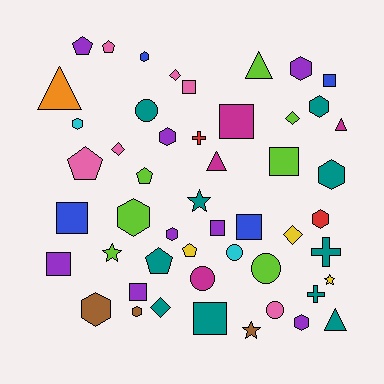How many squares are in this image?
There are 10 squares.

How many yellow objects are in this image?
There are 3 yellow objects.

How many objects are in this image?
There are 50 objects.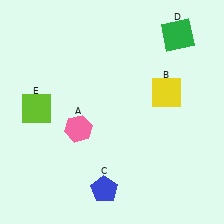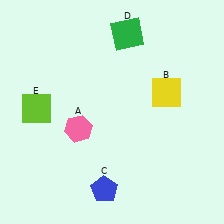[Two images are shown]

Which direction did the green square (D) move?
The green square (D) moved left.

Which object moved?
The green square (D) moved left.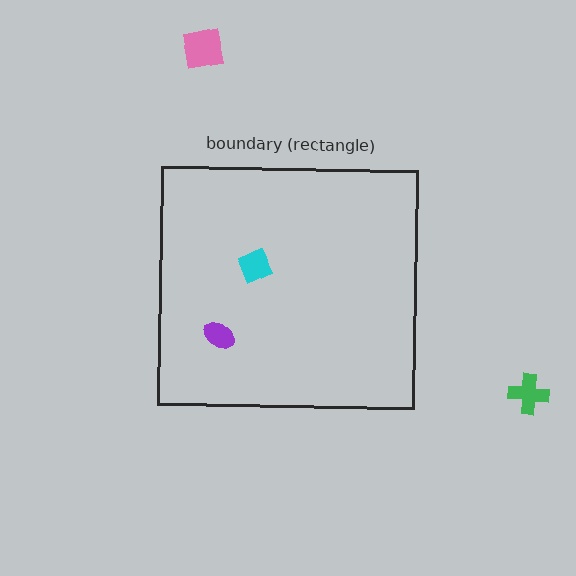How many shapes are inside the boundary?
2 inside, 2 outside.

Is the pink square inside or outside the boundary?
Outside.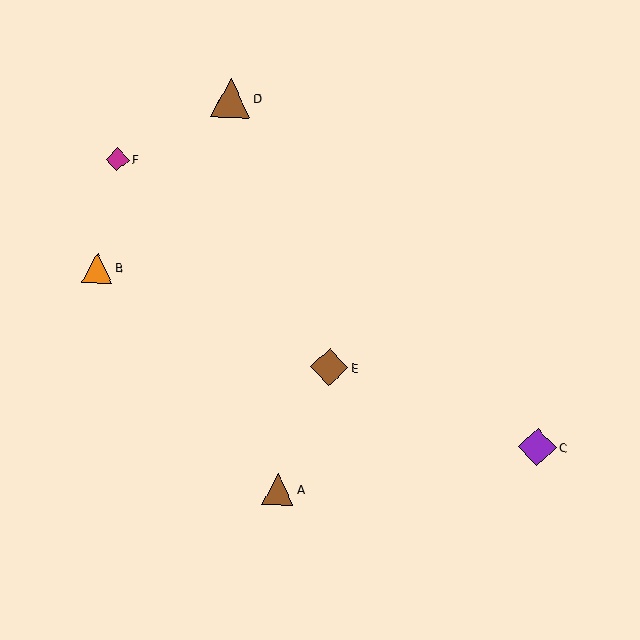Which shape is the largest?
The brown triangle (labeled D) is the largest.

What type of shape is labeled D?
Shape D is a brown triangle.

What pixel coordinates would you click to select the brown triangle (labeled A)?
Click at (278, 489) to select the brown triangle A.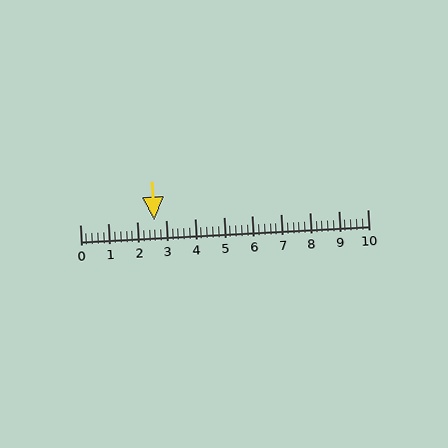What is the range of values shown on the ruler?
The ruler shows values from 0 to 10.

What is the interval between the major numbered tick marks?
The major tick marks are spaced 1 units apart.